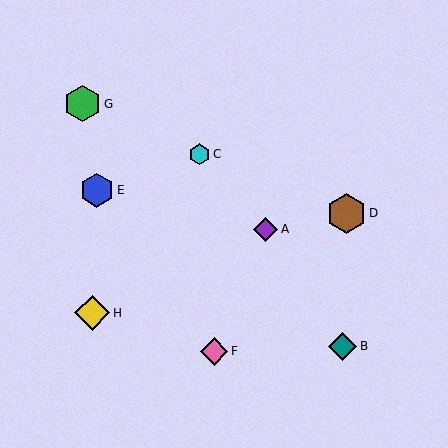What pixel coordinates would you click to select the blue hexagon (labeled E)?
Click at (97, 190) to select the blue hexagon E.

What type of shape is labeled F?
Shape F is a pink diamond.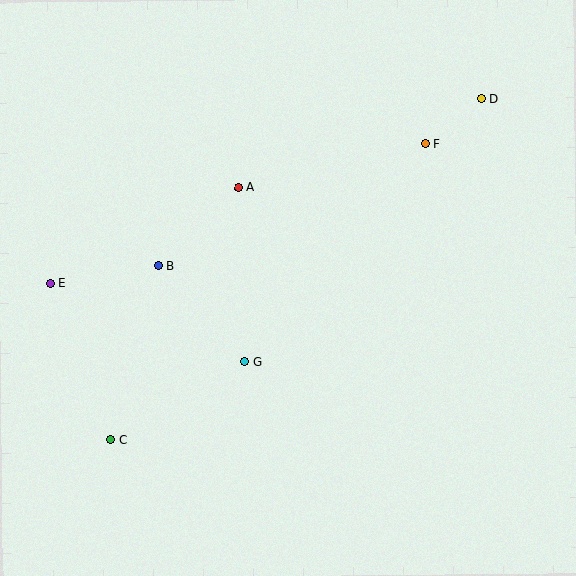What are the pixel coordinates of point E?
Point E is at (50, 284).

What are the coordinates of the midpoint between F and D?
The midpoint between F and D is at (453, 121).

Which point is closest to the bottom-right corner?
Point G is closest to the bottom-right corner.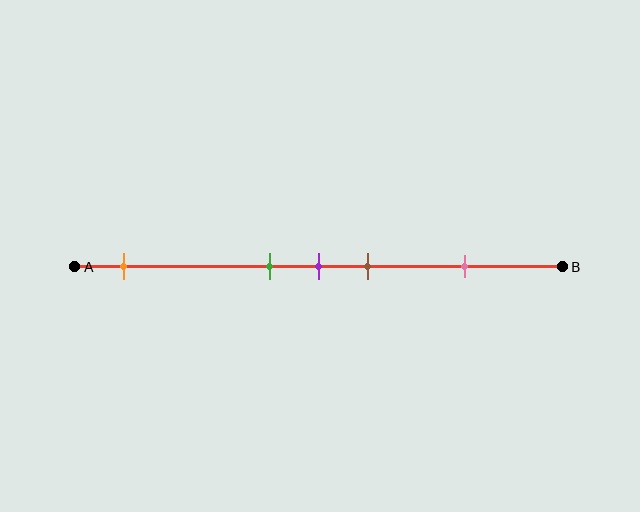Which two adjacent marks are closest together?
The green and purple marks are the closest adjacent pair.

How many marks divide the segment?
There are 5 marks dividing the segment.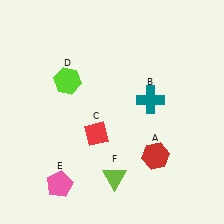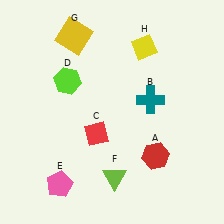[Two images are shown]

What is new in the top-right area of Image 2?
A yellow diamond (H) was added in the top-right area of Image 2.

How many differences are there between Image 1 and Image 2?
There are 2 differences between the two images.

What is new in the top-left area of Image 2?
A yellow square (G) was added in the top-left area of Image 2.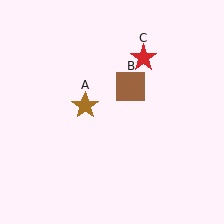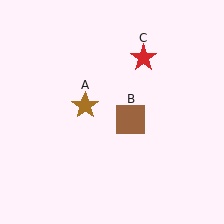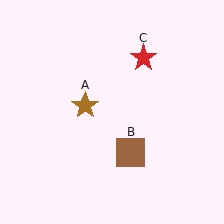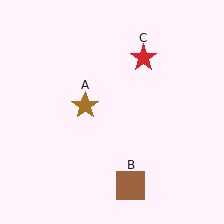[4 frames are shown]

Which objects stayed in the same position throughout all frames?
Brown star (object A) and red star (object C) remained stationary.